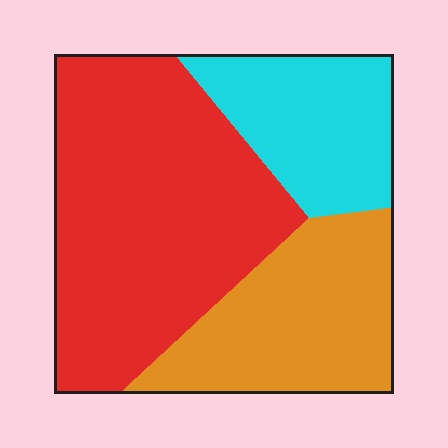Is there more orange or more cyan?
Orange.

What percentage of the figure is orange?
Orange takes up about one quarter (1/4) of the figure.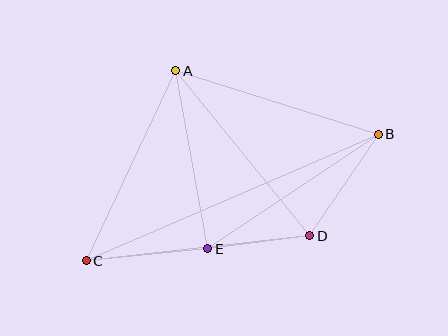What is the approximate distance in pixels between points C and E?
The distance between C and E is approximately 122 pixels.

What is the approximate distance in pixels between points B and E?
The distance between B and E is approximately 205 pixels.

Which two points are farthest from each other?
Points B and C are farthest from each other.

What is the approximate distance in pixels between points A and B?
The distance between A and B is approximately 212 pixels.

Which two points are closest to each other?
Points D and E are closest to each other.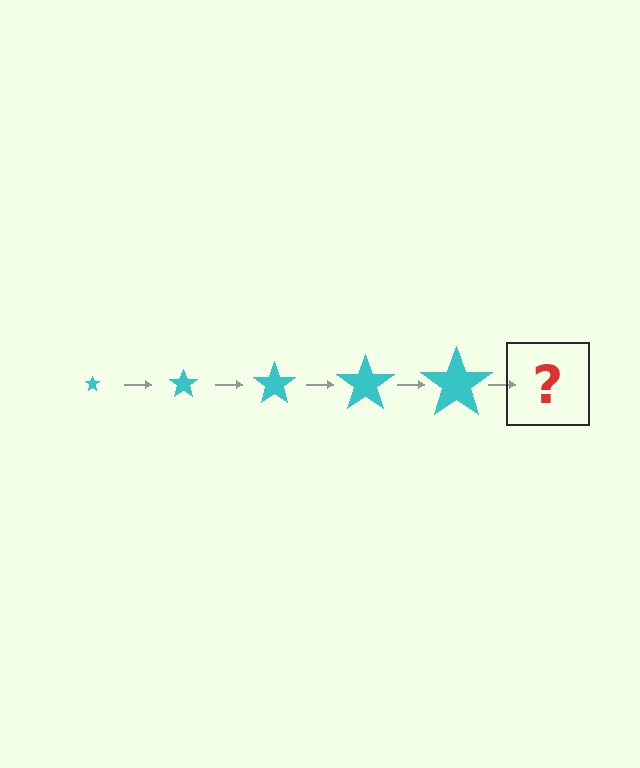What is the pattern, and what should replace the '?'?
The pattern is that the star gets progressively larger each step. The '?' should be a cyan star, larger than the previous one.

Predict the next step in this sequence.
The next step is a cyan star, larger than the previous one.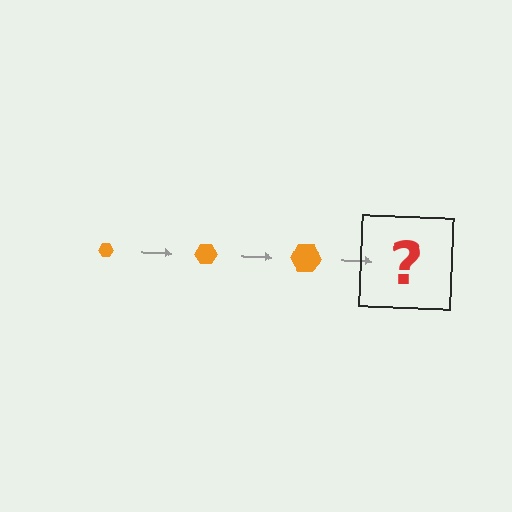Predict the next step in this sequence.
The next step is an orange hexagon, larger than the previous one.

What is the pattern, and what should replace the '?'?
The pattern is that the hexagon gets progressively larger each step. The '?' should be an orange hexagon, larger than the previous one.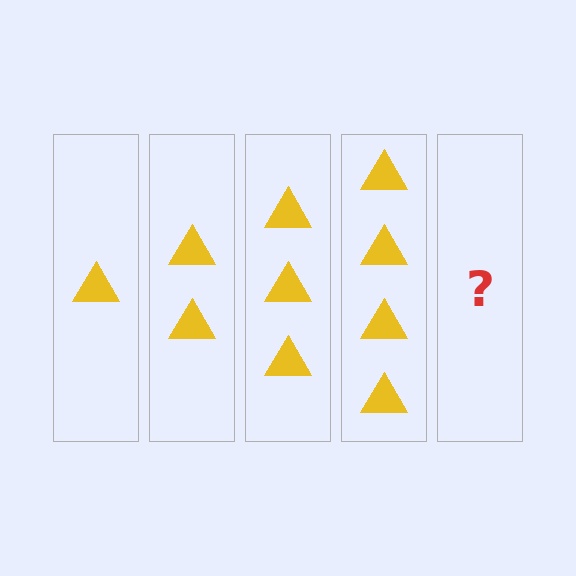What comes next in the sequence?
The next element should be 5 triangles.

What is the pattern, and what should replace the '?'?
The pattern is that each step adds one more triangle. The '?' should be 5 triangles.